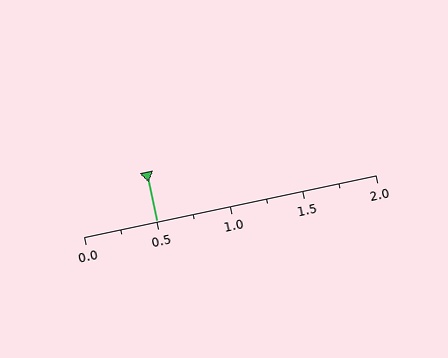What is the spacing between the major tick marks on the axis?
The major ticks are spaced 0.5 apart.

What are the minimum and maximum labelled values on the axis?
The axis runs from 0.0 to 2.0.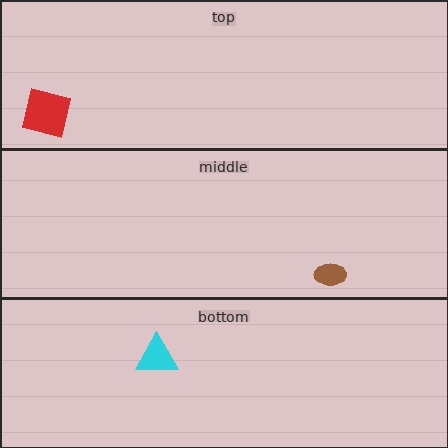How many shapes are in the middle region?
1.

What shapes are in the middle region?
The brown ellipse.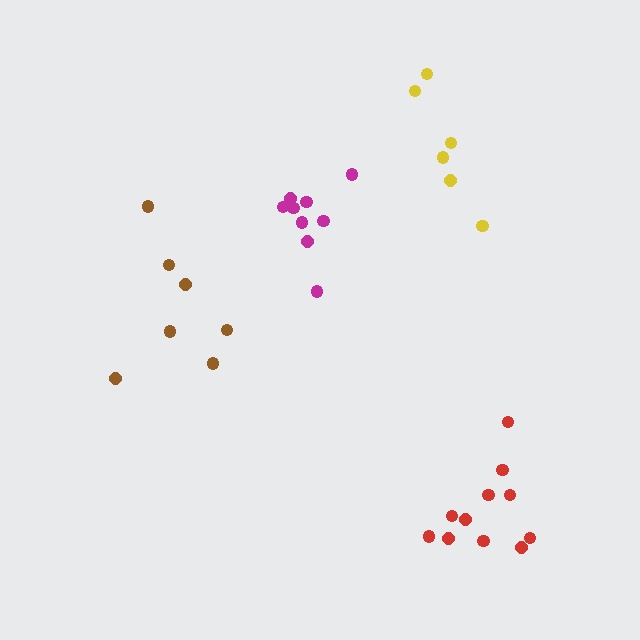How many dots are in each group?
Group 1: 7 dots, Group 2: 11 dots, Group 3: 9 dots, Group 4: 6 dots (33 total).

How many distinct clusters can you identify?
There are 4 distinct clusters.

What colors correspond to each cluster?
The clusters are colored: brown, red, magenta, yellow.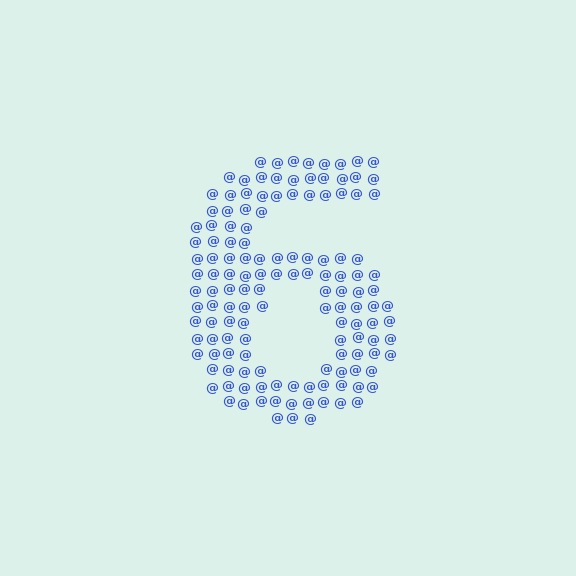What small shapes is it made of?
It is made of small at signs.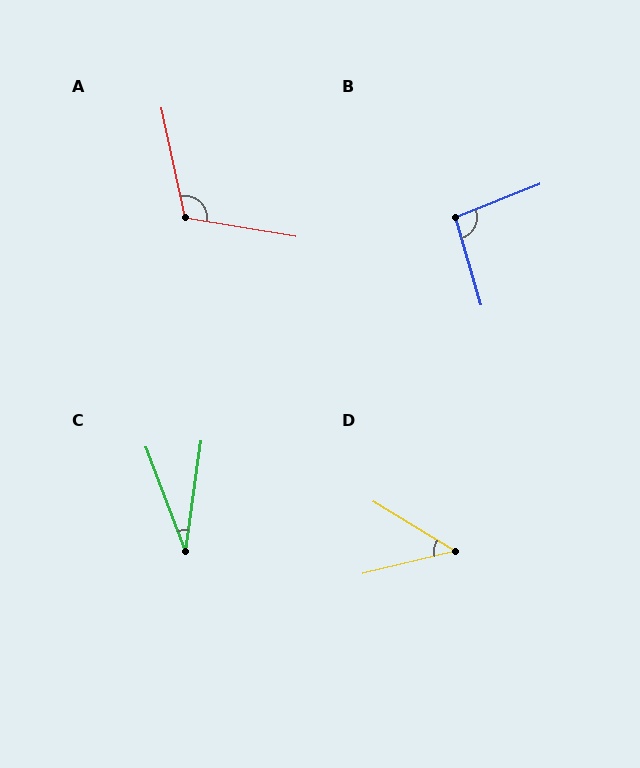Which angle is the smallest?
C, at approximately 28 degrees.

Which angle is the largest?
A, at approximately 111 degrees.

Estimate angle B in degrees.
Approximately 95 degrees.